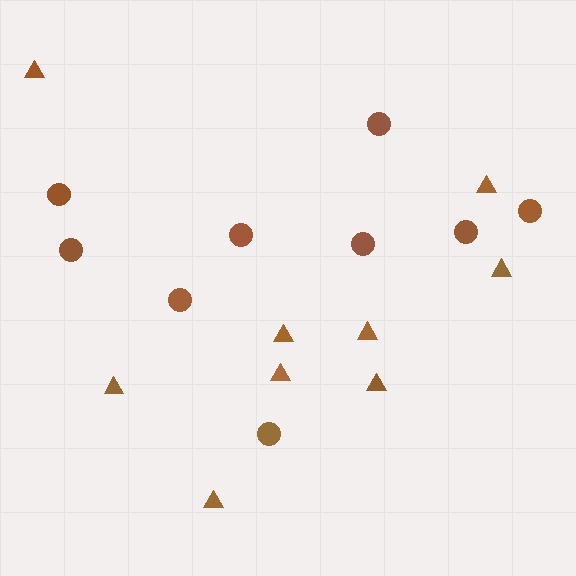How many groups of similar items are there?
There are 2 groups: one group of triangles (9) and one group of circles (9).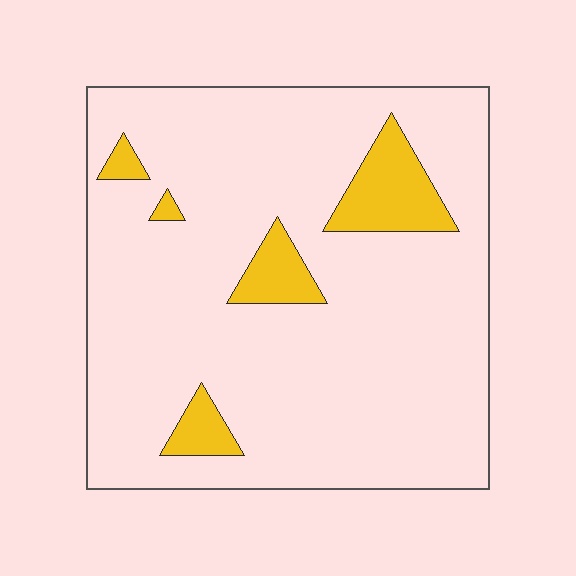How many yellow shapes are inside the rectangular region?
5.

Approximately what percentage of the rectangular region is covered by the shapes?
Approximately 10%.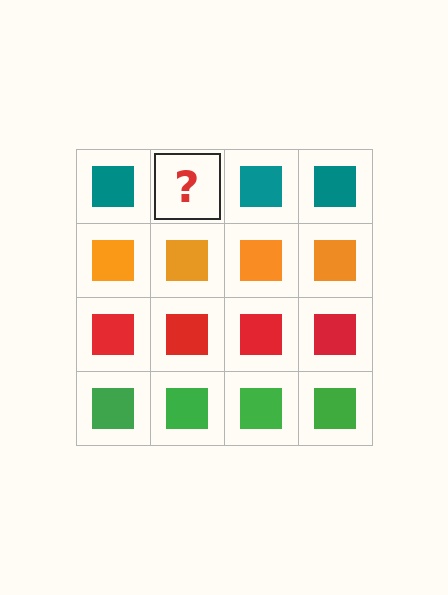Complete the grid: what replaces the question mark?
The question mark should be replaced with a teal square.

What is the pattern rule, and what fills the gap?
The rule is that each row has a consistent color. The gap should be filled with a teal square.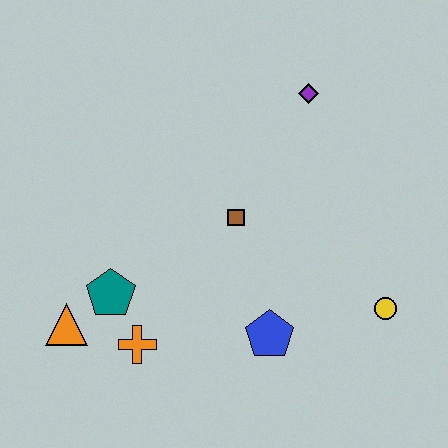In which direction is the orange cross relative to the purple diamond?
The orange cross is below the purple diamond.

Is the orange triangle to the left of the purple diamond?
Yes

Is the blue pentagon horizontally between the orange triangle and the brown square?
No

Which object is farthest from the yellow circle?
The orange triangle is farthest from the yellow circle.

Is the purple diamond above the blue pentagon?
Yes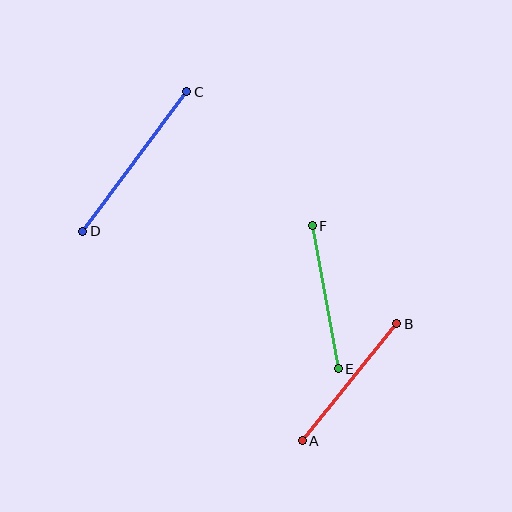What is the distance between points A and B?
The distance is approximately 151 pixels.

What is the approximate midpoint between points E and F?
The midpoint is at approximately (325, 297) pixels.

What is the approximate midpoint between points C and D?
The midpoint is at approximately (135, 161) pixels.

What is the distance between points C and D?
The distance is approximately 174 pixels.